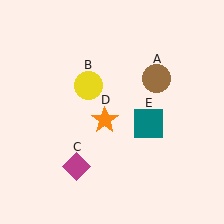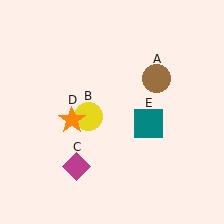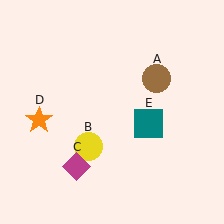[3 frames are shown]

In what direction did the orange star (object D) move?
The orange star (object D) moved left.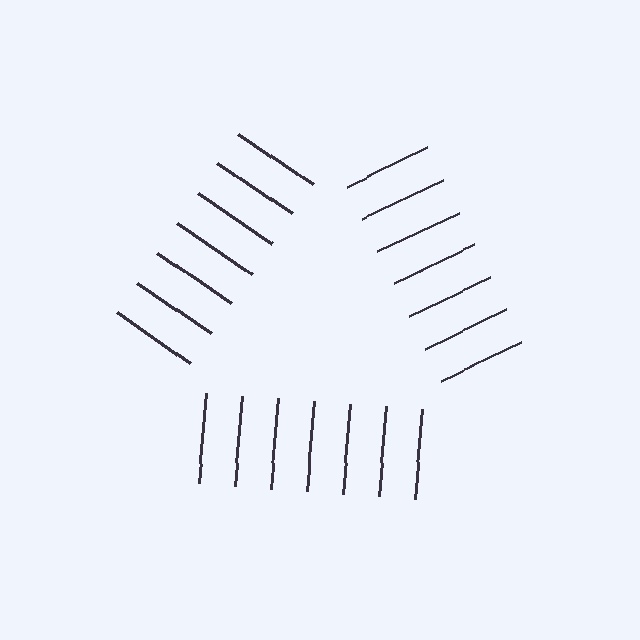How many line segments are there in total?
21 — 7 along each of the 3 edges.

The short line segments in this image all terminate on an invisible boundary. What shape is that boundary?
An illusory triangle — the line segments terminate on its edges but no continuous stroke is drawn.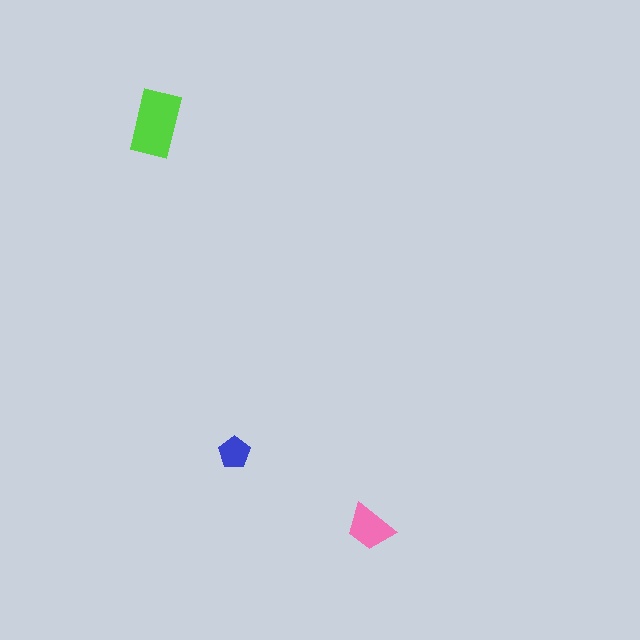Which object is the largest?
The lime rectangle.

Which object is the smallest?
The blue pentagon.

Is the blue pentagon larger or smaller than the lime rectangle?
Smaller.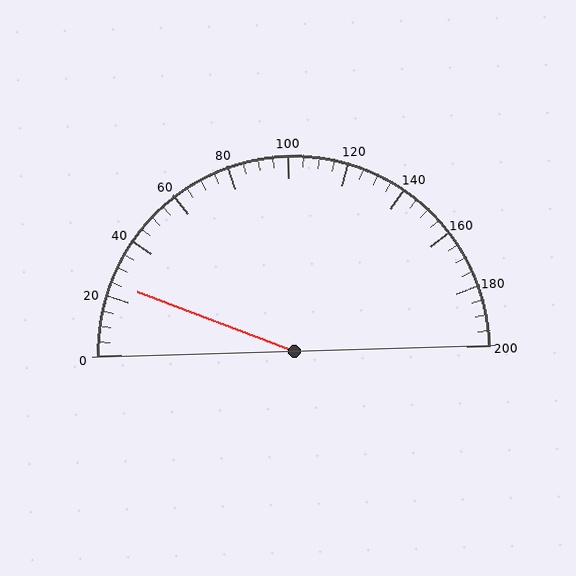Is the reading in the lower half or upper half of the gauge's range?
The reading is in the lower half of the range (0 to 200).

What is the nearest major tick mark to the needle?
The nearest major tick mark is 20.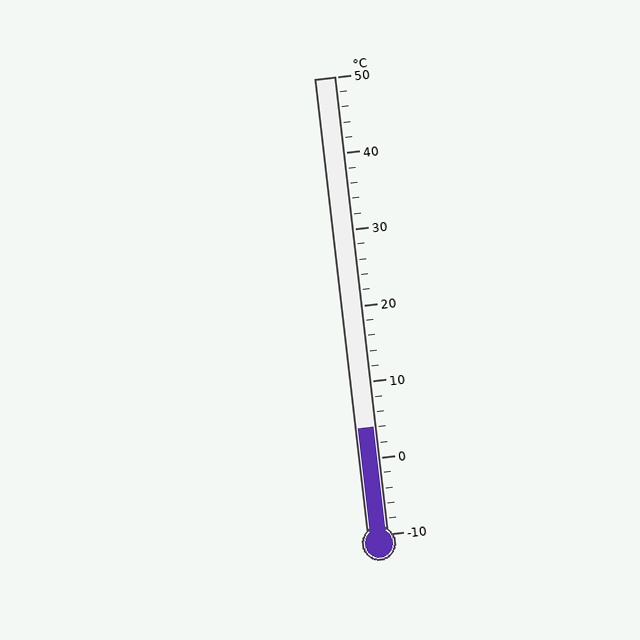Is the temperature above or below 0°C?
The temperature is above 0°C.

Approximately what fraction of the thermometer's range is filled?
The thermometer is filled to approximately 25% of its range.